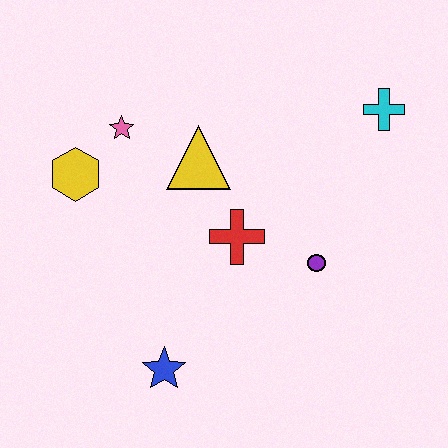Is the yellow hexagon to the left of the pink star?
Yes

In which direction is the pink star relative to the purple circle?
The pink star is to the left of the purple circle.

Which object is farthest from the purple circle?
The yellow hexagon is farthest from the purple circle.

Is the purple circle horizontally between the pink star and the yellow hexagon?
No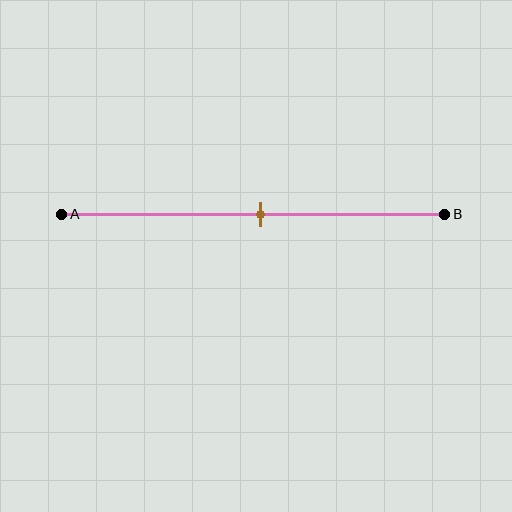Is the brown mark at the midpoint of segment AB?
Yes, the mark is approximately at the midpoint.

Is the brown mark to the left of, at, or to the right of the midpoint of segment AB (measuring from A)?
The brown mark is approximately at the midpoint of segment AB.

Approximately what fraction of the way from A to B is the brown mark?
The brown mark is approximately 50% of the way from A to B.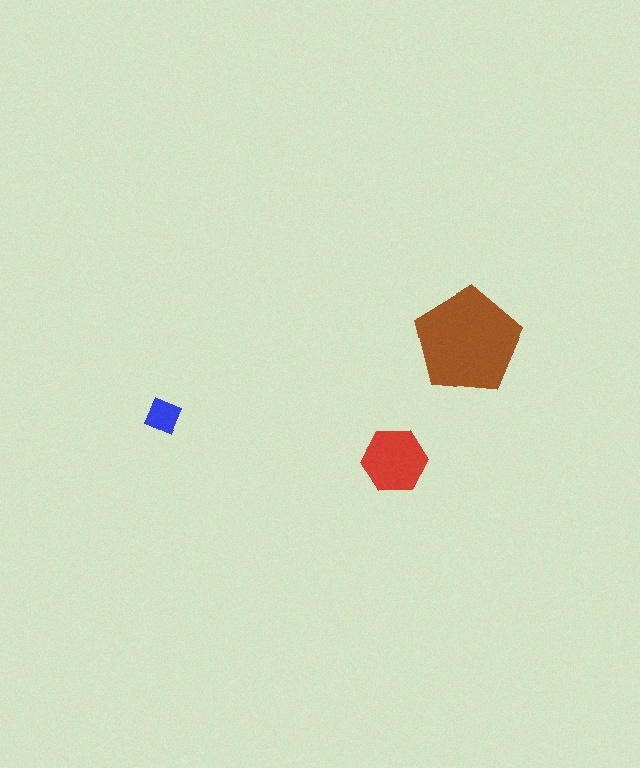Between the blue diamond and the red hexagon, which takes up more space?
The red hexagon.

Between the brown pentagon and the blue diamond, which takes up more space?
The brown pentagon.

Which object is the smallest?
The blue diamond.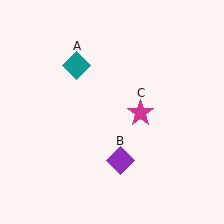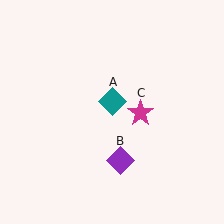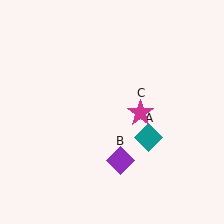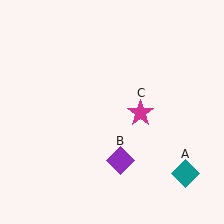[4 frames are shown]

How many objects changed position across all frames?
1 object changed position: teal diamond (object A).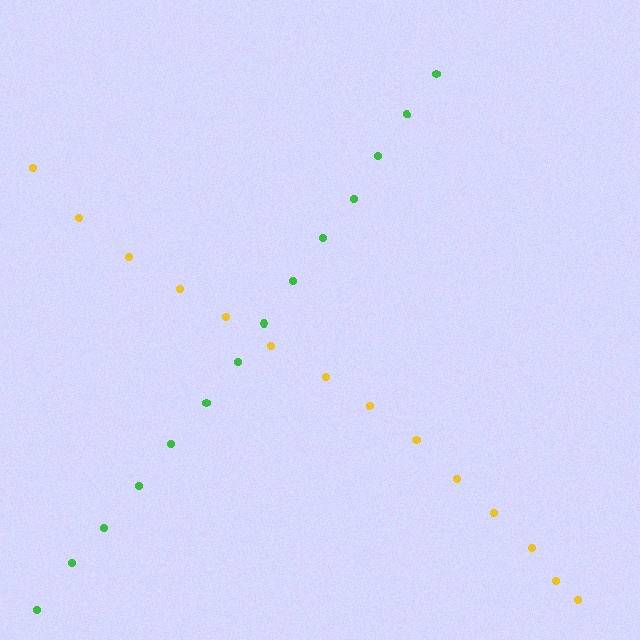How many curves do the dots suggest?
There are 2 distinct paths.